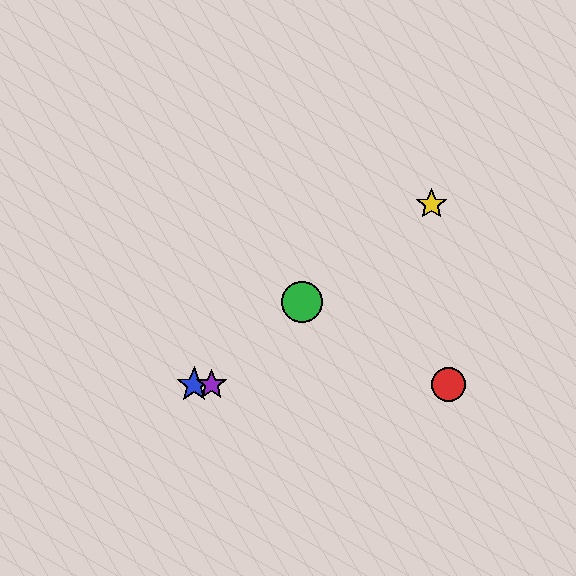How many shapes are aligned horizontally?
3 shapes (the red circle, the blue star, the purple star) are aligned horizontally.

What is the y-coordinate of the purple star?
The purple star is at y≈385.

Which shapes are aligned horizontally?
The red circle, the blue star, the purple star are aligned horizontally.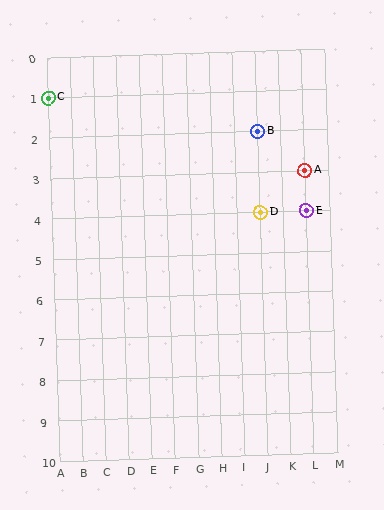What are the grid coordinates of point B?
Point B is at grid coordinates (J, 2).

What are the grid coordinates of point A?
Point A is at grid coordinates (L, 3).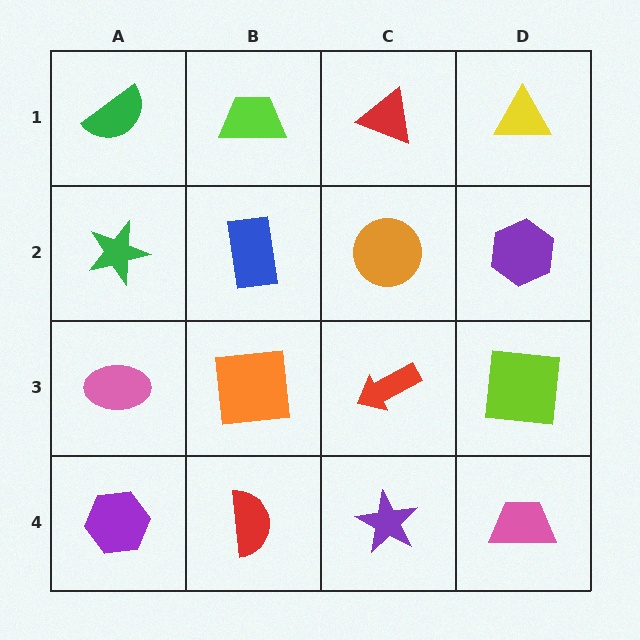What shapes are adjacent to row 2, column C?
A red triangle (row 1, column C), a red arrow (row 3, column C), a blue rectangle (row 2, column B), a purple hexagon (row 2, column D).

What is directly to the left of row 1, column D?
A red triangle.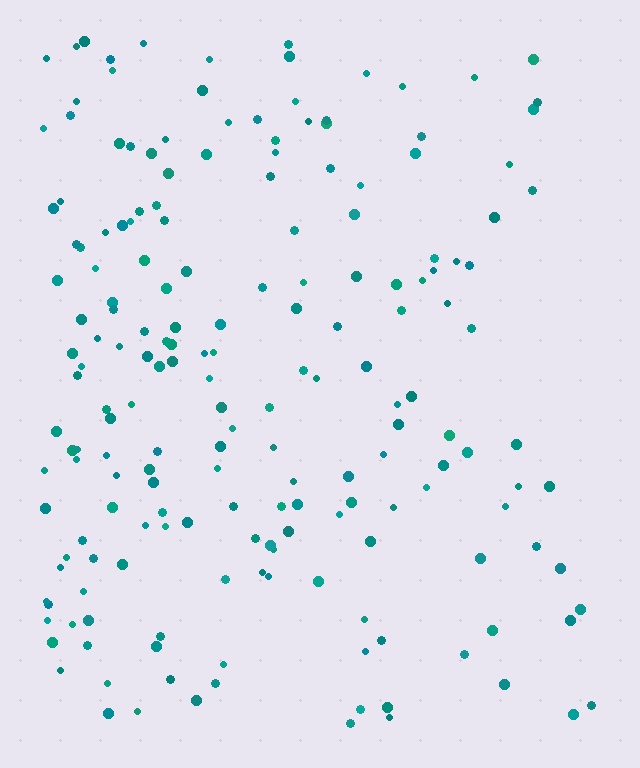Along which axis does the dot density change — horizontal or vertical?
Horizontal.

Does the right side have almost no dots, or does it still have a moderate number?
Still a moderate number, just noticeably fewer than the left.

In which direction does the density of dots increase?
From right to left, with the left side densest.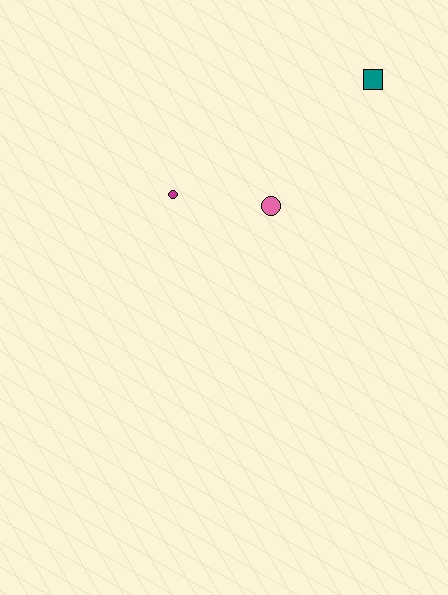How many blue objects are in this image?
There are no blue objects.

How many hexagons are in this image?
There are no hexagons.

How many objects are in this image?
There are 3 objects.